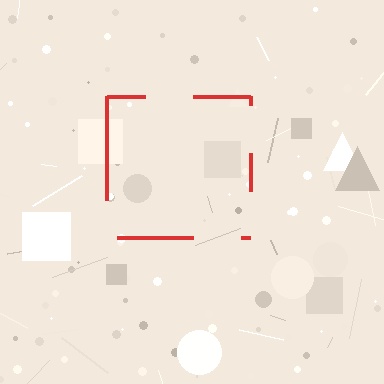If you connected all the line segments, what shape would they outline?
They would outline a square.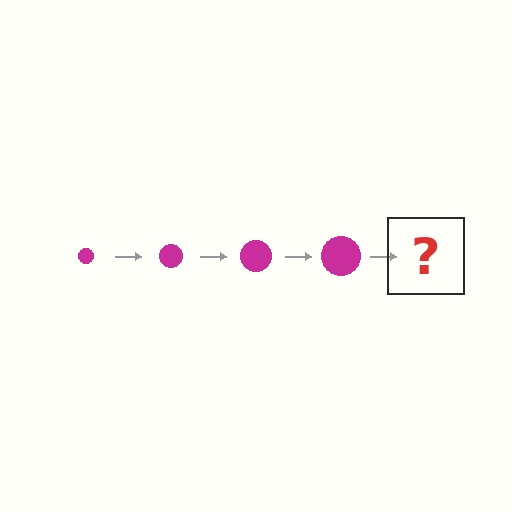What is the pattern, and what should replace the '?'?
The pattern is that the circle gets progressively larger each step. The '?' should be a magenta circle, larger than the previous one.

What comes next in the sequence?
The next element should be a magenta circle, larger than the previous one.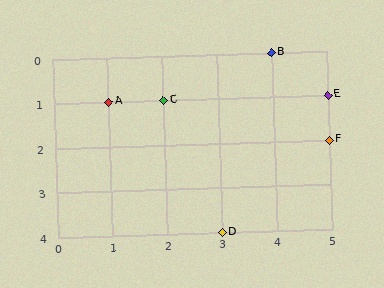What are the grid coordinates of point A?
Point A is at grid coordinates (1, 1).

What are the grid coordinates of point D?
Point D is at grid coordinates (3, 4).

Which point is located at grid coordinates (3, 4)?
Point D is at (3, 4).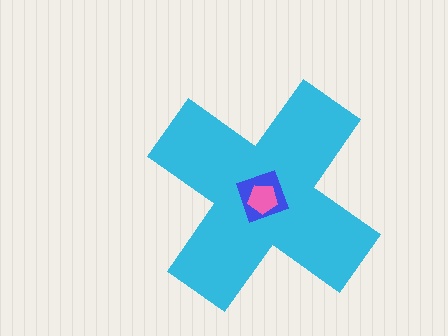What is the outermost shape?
The cyan cross.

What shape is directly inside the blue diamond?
The pink pentagon.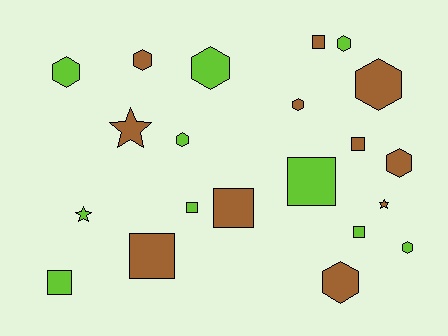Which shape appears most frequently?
Hexagon, with 10 objects.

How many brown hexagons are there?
There are 5 brown hexagons.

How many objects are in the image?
There are 21 objects.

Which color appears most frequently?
Brown, with 11 objects.